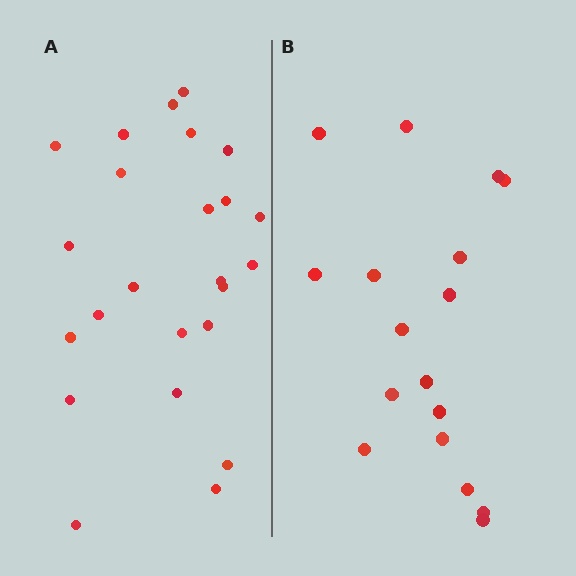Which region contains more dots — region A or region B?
Region A (the left region) has more dots.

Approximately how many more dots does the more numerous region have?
Region A has roughly 8 or so more dots than region B.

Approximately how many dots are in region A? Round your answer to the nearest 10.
About 20 dots. (The exact count is 24, which rounds to 20.)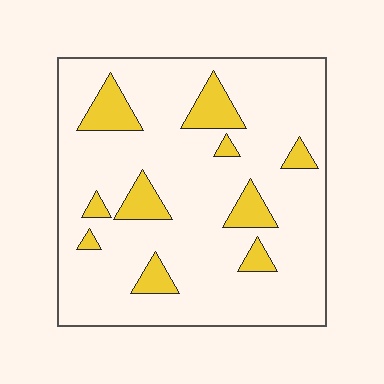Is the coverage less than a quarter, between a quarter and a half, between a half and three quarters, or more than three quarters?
Less than a quarter.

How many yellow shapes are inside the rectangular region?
10.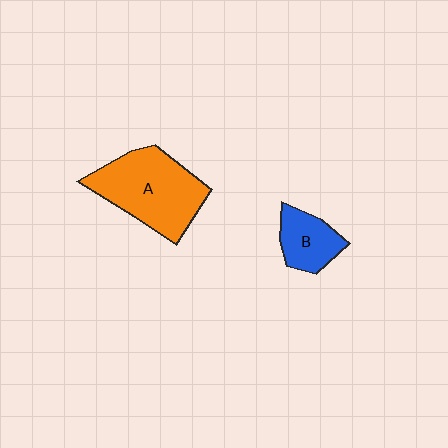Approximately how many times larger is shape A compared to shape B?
Approximately 2.2 times.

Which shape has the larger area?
Shape A (orange).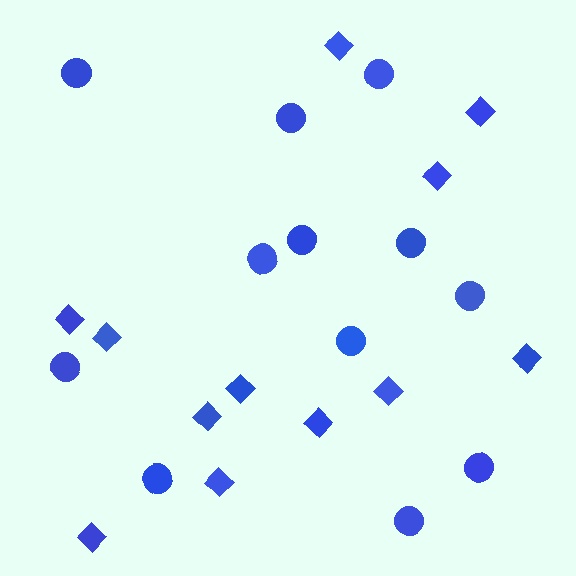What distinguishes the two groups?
There are 2 groups: one group of diamonds (12) and one group of circles (12).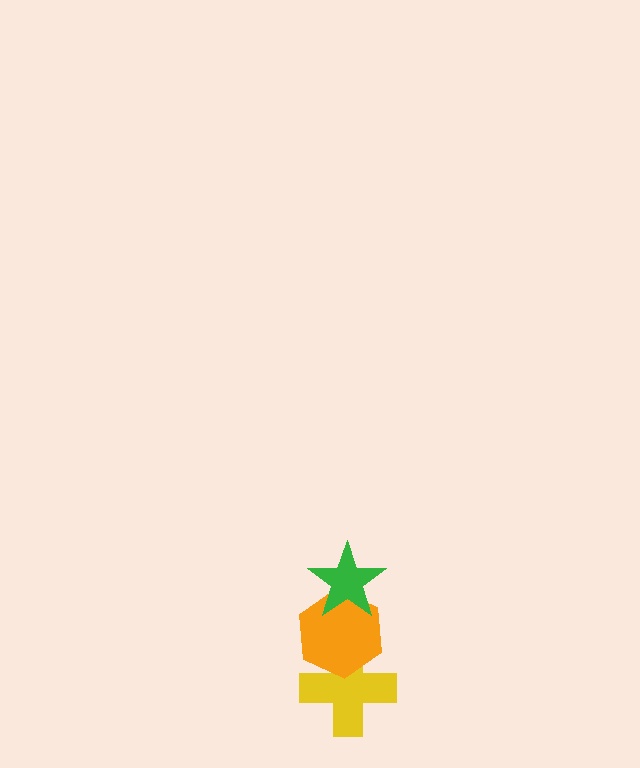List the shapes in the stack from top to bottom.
From top to bottom: the green star, the orange hexagon, the yellow cross.